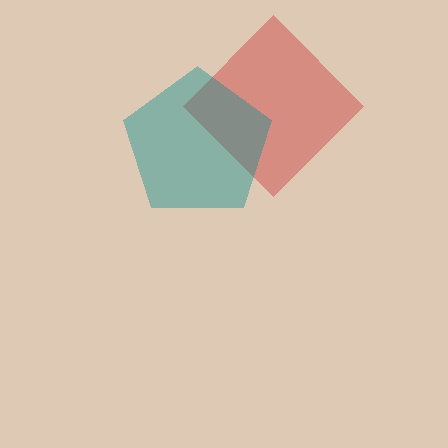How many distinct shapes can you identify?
There are 2 distinct shapes: a red diamond, a teal pentagon.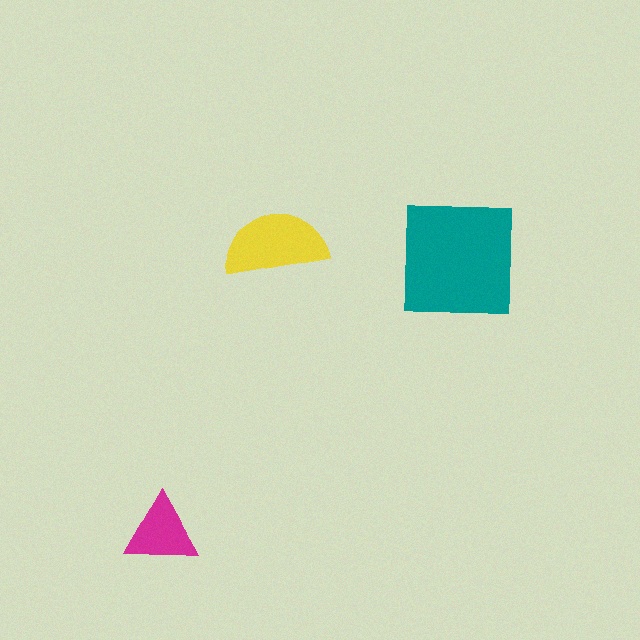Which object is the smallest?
The magenta triangle.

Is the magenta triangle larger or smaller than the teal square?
Smaller.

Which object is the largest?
The teal square.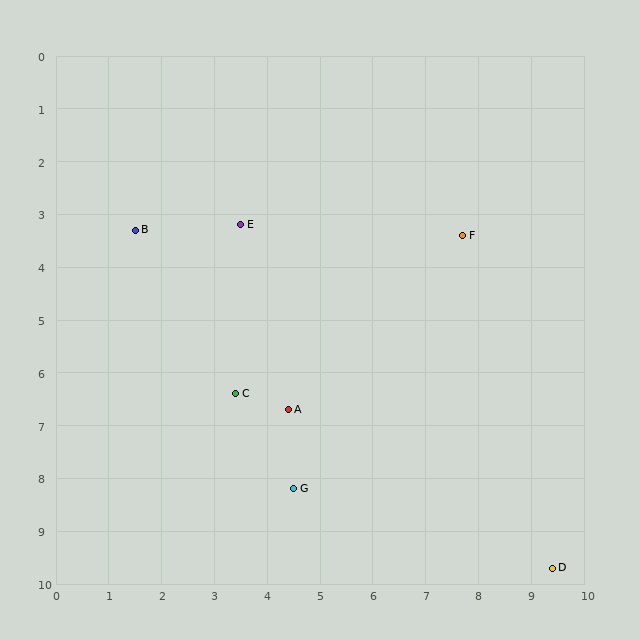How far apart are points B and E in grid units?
Points B and E are about 2.0 grid units apart.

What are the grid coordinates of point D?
Point D is at approximately (9.4, 9.7).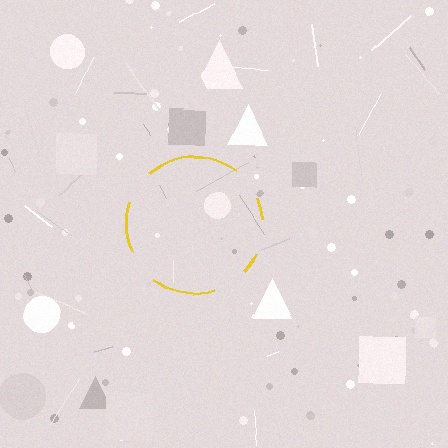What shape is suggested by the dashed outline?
The dashed outline suggests a circle.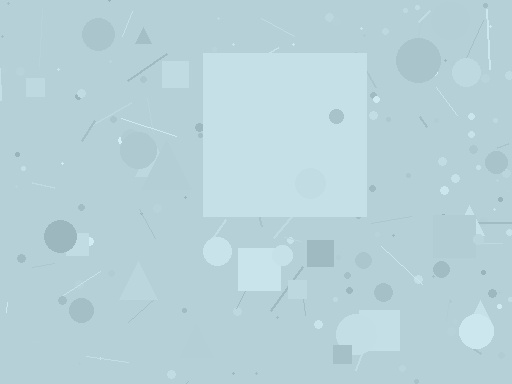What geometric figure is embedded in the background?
A square is embedded in the background.